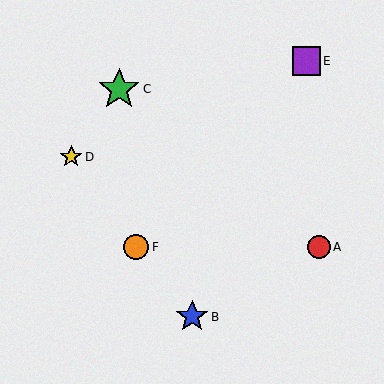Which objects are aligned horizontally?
Objects A, F are aligned horizontally.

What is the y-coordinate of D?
Object D is at y≈157.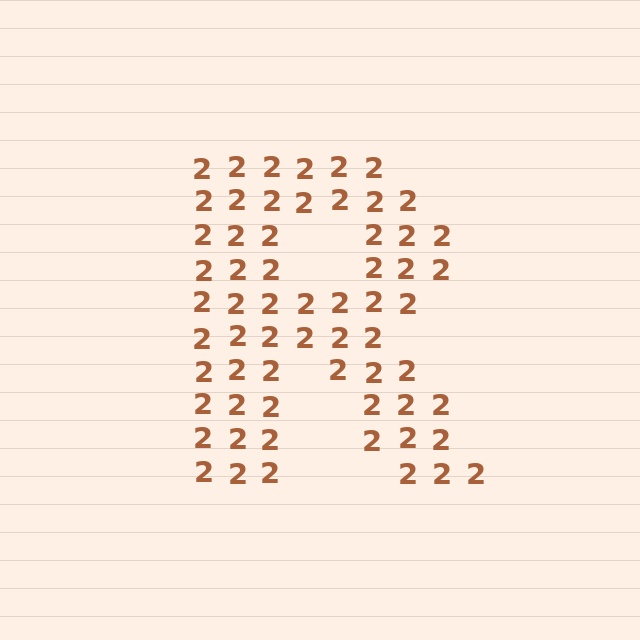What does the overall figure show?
The overall figure shows the letter R.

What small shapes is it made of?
It is made of small digit 2's.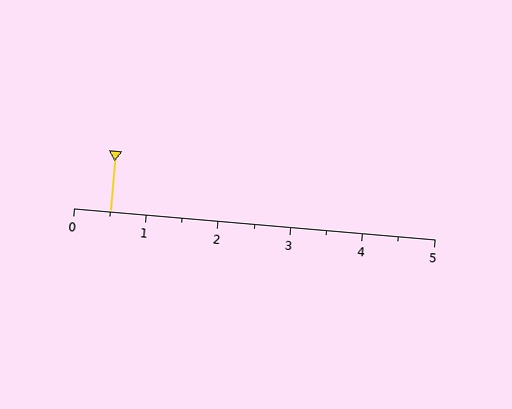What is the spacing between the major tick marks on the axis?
The major ticks are spaced 1 apart.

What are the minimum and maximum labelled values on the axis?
The axis runs from 0 to 5.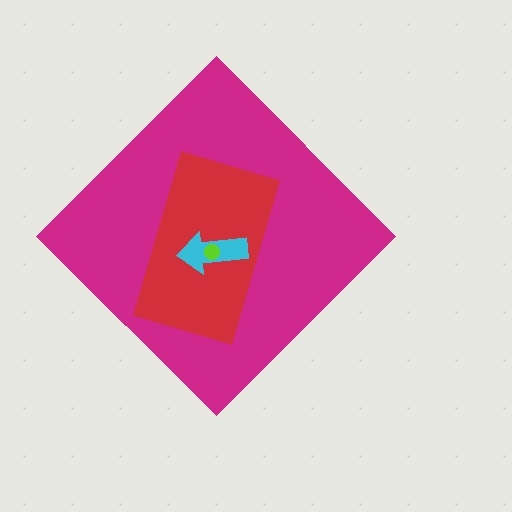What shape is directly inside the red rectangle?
The cyan arrow.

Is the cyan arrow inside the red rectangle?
Yes.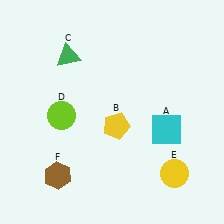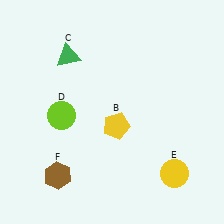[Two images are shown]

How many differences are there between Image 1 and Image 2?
There is 1 difference between the two images.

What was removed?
The cyan square (A) was removed in Image 2.